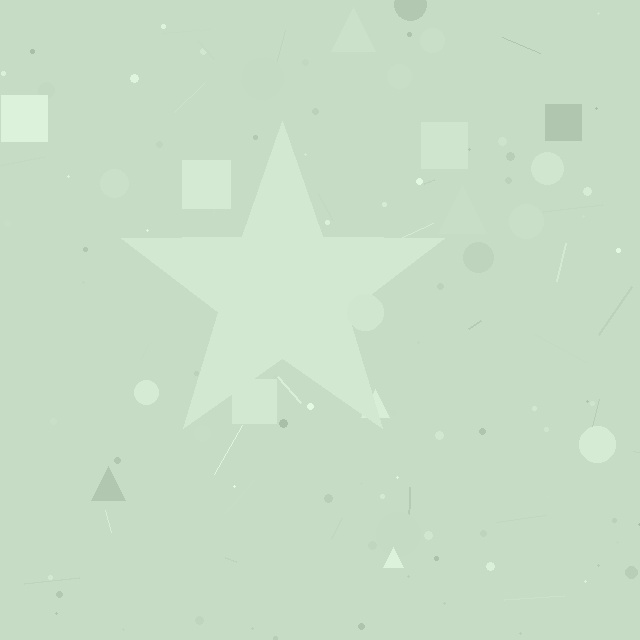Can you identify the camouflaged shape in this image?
The camouflaged shape is a star.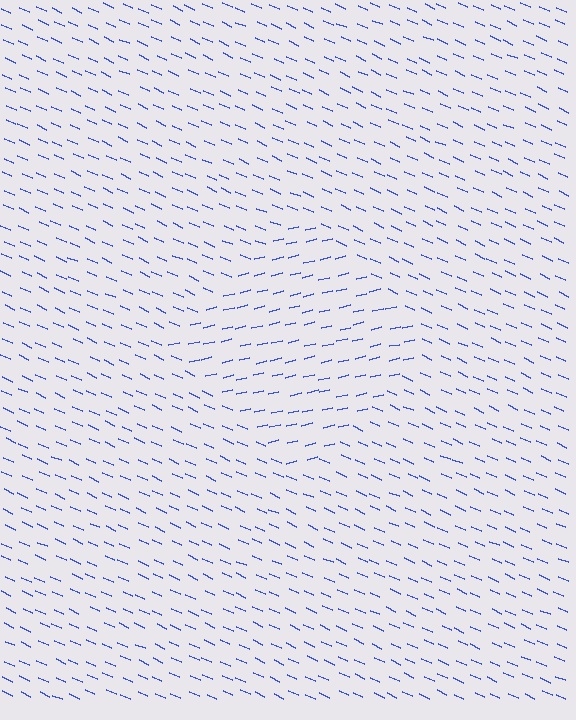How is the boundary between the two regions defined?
The boundary is defined purely by a change in line orientation (approximately 37 degrees difference). All lines are the same color and thickness.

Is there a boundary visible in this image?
Yes, there is a texture boundary formed by a change in line orientation.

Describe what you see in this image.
The image is filled with small blue line segments. A diamond region in the image has lines oriented differently from the surrounding lines, creating a visible texture boundary.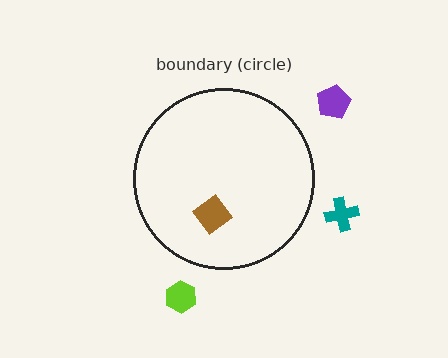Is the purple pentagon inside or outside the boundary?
Outside.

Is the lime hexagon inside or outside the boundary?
Outside.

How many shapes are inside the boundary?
1 inside, 3 outside.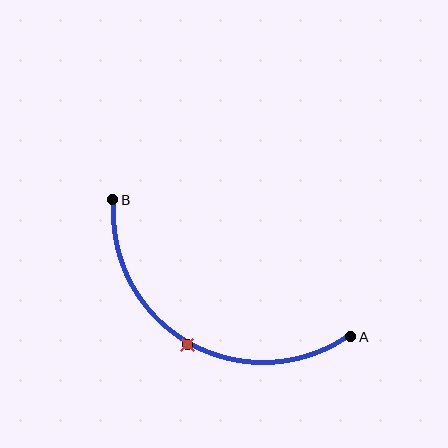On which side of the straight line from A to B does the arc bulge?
The arc bulges below the straight line connecting A and B.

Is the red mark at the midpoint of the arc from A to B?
Yes. The red mark lies on the arc at equal arc-length from both A and B — it is the arc midpoint.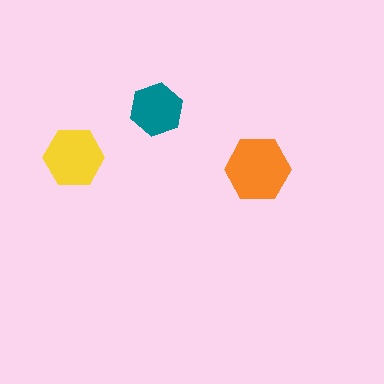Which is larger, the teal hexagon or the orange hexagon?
The orange one.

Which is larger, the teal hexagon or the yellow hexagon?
The yellow one.